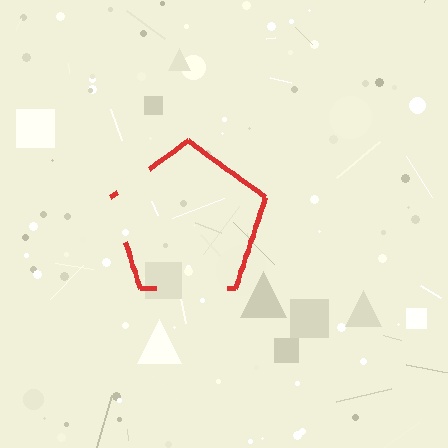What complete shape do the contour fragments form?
The contour fragments form a pentagon.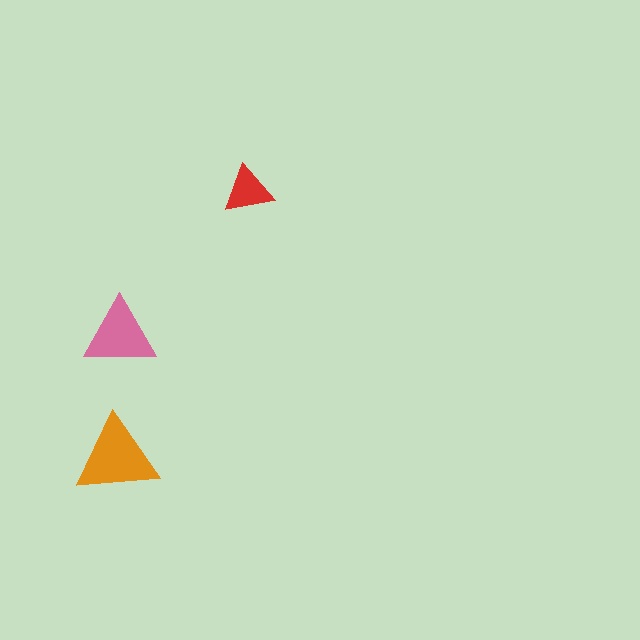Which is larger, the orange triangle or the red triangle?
The orange one.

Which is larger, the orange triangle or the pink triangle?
The orange one.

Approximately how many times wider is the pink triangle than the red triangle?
About 1.5 times wider.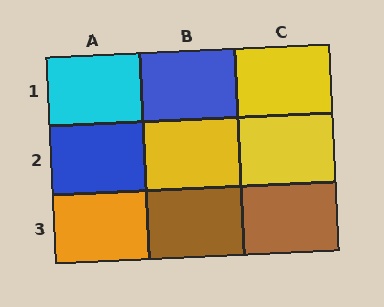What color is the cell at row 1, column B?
Blue.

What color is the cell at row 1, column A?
Cyan.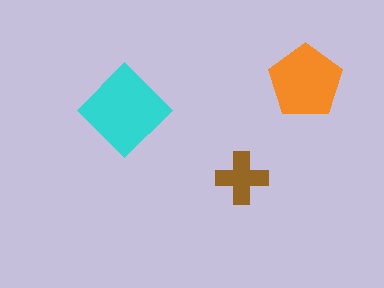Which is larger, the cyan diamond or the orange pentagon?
The cyan diamond.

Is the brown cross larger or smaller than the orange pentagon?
Smaller.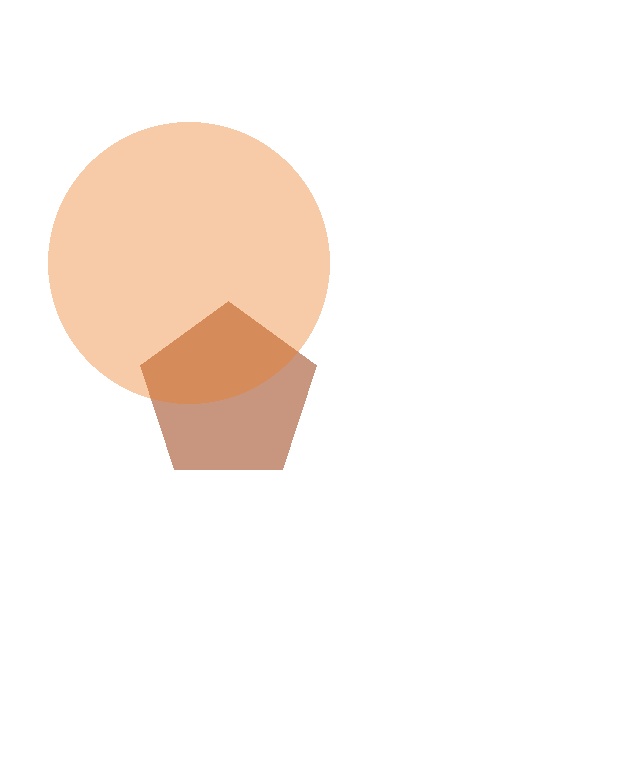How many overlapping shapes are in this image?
There are 2 overlapping shapes in the image.